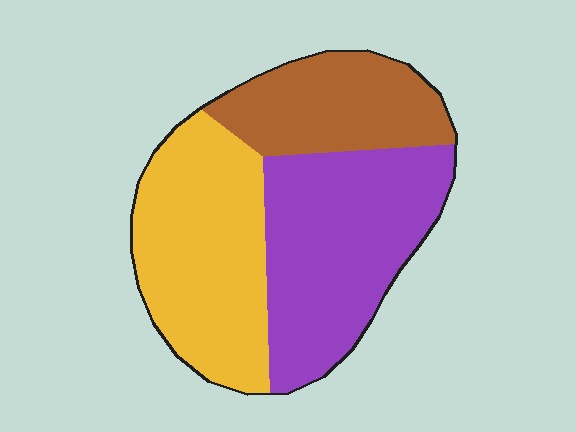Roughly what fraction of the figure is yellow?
Yellow takes up about three eighths (3/8) of the figure.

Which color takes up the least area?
Brown, at roughly 25%.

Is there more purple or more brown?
Purple.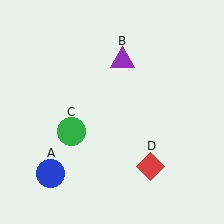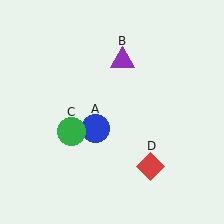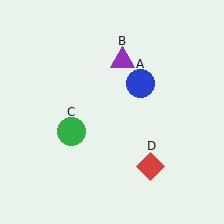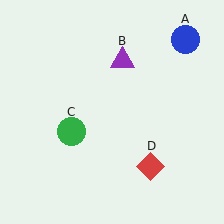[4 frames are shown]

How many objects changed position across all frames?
1 object changed position: blue circle (object A).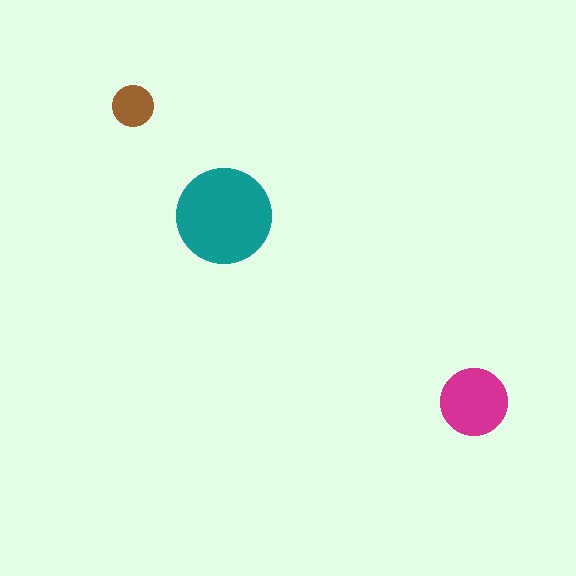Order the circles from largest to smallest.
the teal one, the magenta one, the brown one.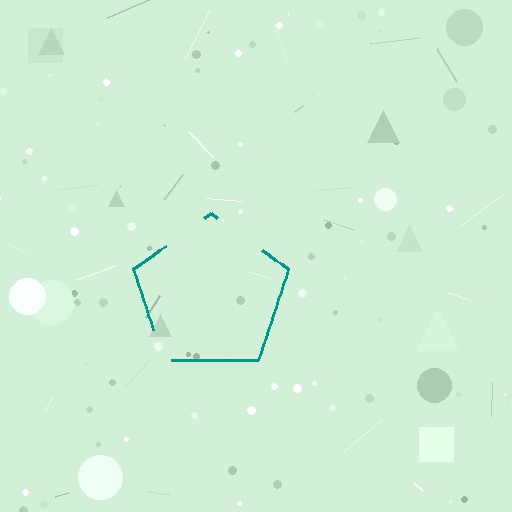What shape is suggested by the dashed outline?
The dashed outline suggests a pentagon.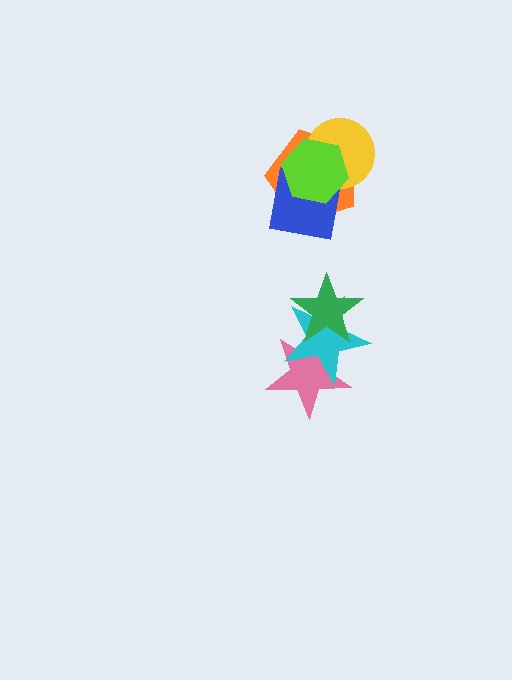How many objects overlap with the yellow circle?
3 objects overlap with the yellow circle.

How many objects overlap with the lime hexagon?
3 objects overlap with the lime hexagon.